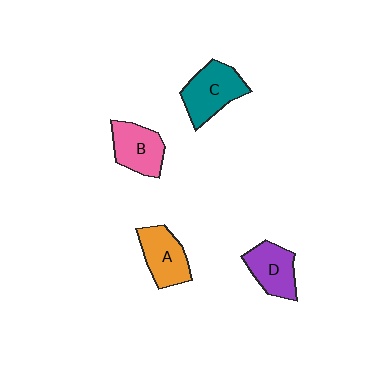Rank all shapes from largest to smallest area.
From largest to smallest: C (teal), A (orange), B (pink), D (purple).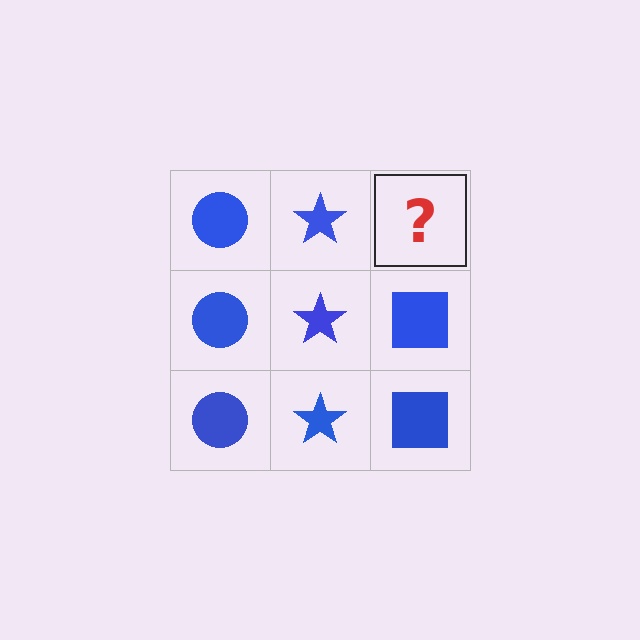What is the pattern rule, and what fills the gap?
The rule is that each column has a consistent shape. The gap should be filled with a blue square.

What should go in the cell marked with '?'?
The missing cell should contain a blue square.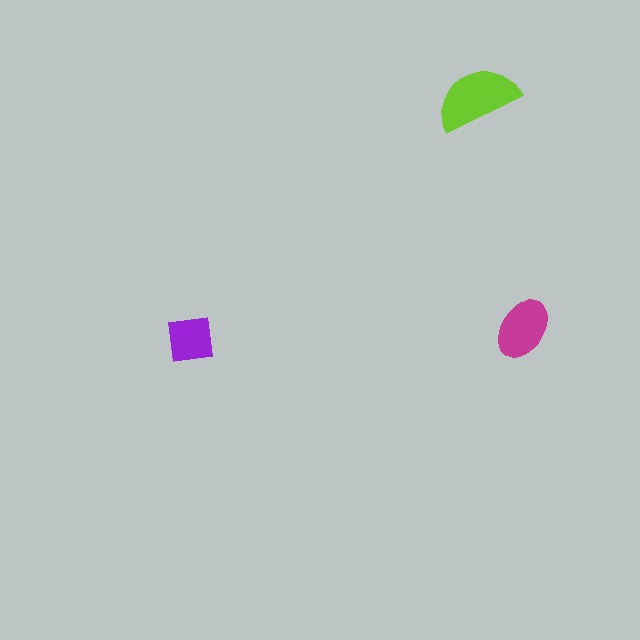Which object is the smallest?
The purple square.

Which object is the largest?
The lime semicircle.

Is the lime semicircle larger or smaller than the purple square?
Larger.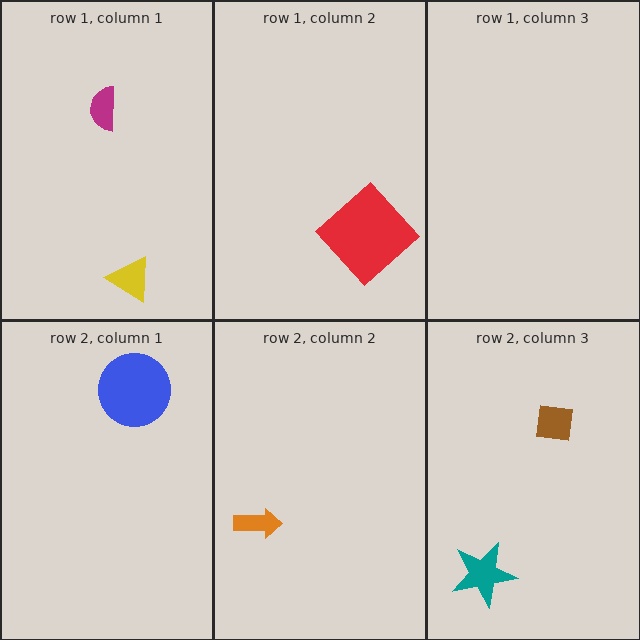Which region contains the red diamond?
The row 1, column 2 region.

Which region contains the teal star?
The row 2, column 3 region.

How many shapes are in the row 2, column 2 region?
1.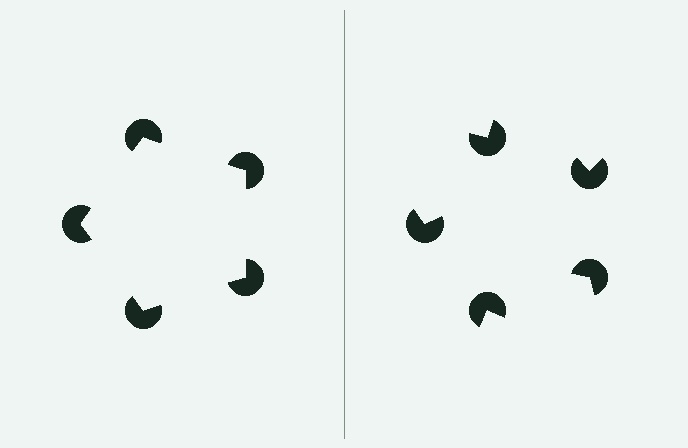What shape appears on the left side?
An illusory pentagon.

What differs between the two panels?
The pac-man discs are positioned identically on both sides; only the wedge orientations differ. On the left they align to a pentagon; on the right they are misaligned.